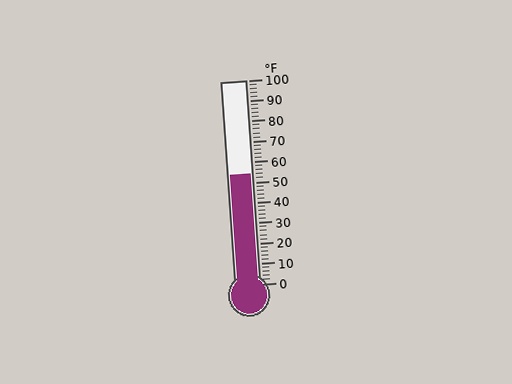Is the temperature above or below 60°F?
The temperature is below 60°F.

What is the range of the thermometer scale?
The thermometer scale ranges from 0°F to 100°F.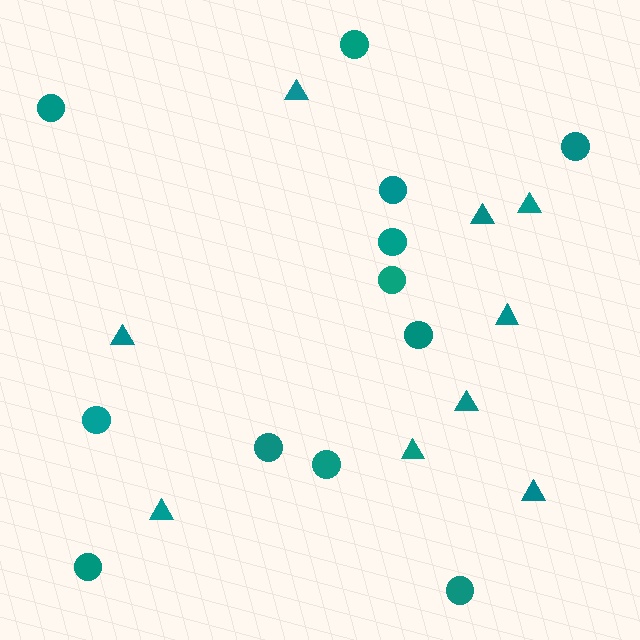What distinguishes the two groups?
There are 2 groups: one group of triangles (9) and one group of circles (12).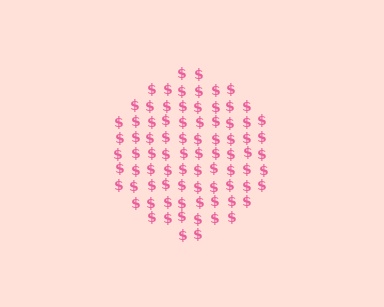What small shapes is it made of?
It is made of small dollar signs.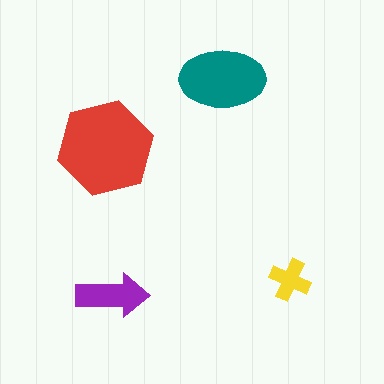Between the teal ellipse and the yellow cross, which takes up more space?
The teal ellipse.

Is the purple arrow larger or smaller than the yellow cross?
Larger.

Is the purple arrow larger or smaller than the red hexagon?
Smaller.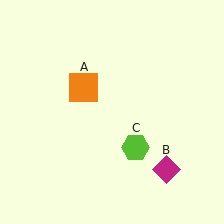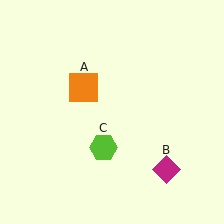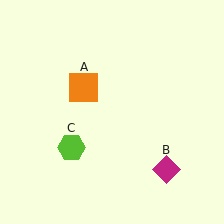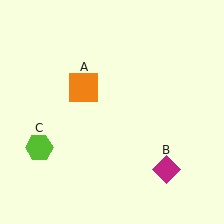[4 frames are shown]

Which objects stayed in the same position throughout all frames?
Orange square (object A) and magenta diamond (object B) remained stationary.